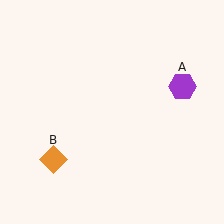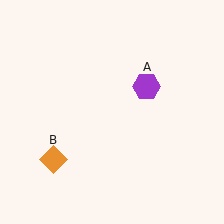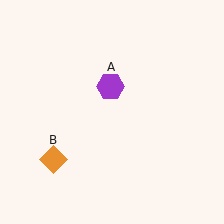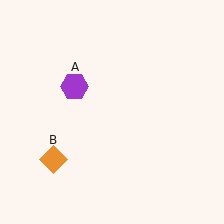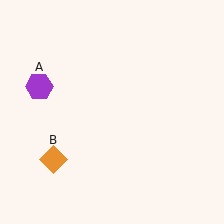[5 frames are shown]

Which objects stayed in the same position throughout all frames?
Orange diamond (object B) remained stationary.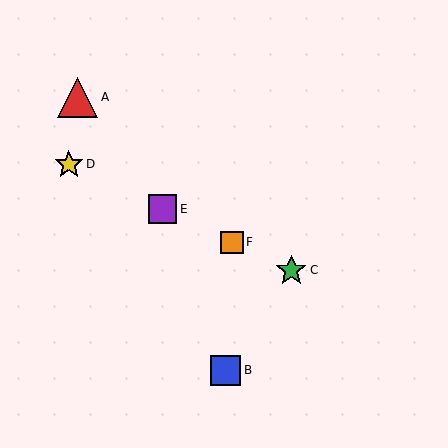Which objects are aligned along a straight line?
Objects C, D, E, F are aligned along a straight line.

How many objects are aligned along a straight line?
4 objects (C, D, E, F) are aligned along a straight line.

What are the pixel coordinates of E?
Object E is at (163, 209).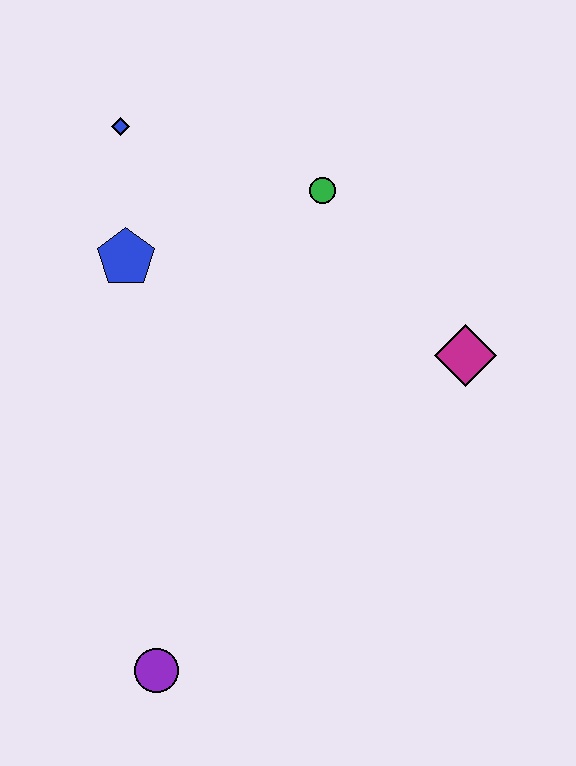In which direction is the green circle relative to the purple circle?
The green circle is above the purple circle.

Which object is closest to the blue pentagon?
The blue diamond is closest to the blue pentagon.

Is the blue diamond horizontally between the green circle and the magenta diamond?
No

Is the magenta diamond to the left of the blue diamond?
No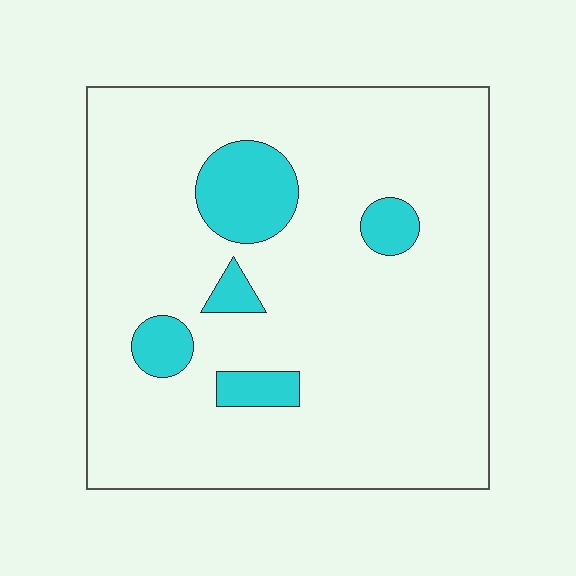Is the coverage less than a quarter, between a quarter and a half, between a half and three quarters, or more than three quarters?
Less than a quarter.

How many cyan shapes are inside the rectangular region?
5.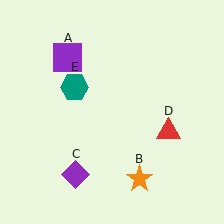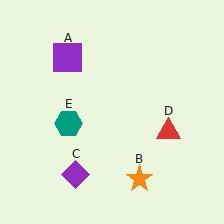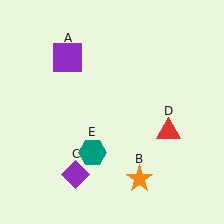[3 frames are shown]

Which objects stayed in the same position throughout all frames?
Purple square (object A) and orange star (object B) and purple diamond (object C) and red triangle (object D) remained stationary.